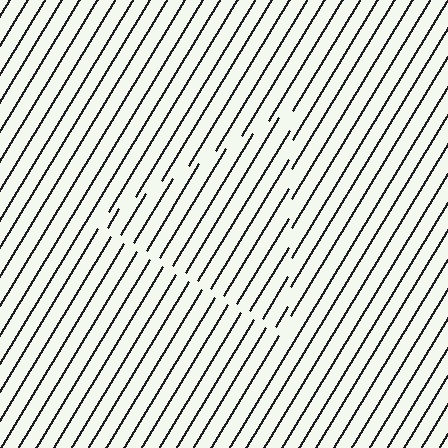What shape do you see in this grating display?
An illusory triangle. The interior of the shape contains the same grating, shifted by half a period — the contour is defined by the phase discontinuity where line-ends from the inner and outer gratings abut.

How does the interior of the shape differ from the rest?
The interior of the shape contains the same grating, shifted by half a period — the contour is defined by the phase discontinuity where line-ends from the inner and outer gratings abut.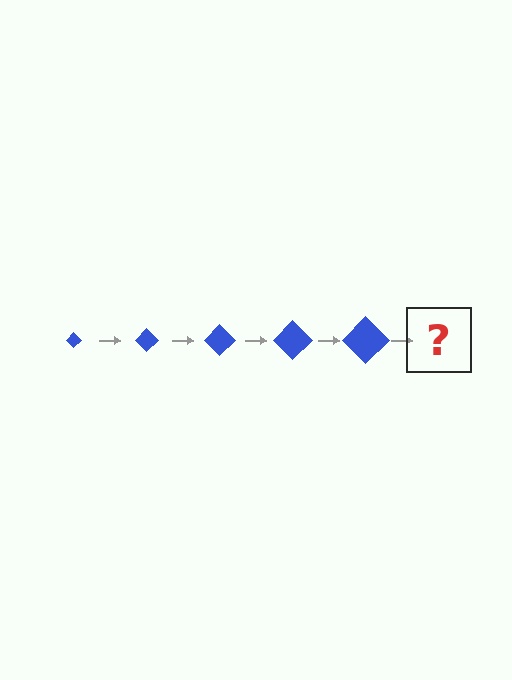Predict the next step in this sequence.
The next step is a blue diamond, larger than the previous one.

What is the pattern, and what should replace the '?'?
The pattern is that the diamond gets progressively larger each step. The '?' should be a blue diamond, larger than the previous one.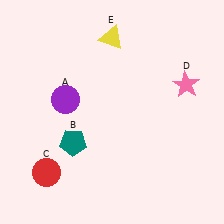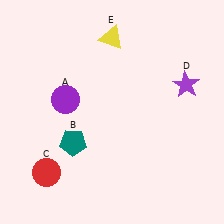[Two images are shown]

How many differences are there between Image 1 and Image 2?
There is 1 difference between the two images.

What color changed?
The star (D) changed from pink in Image 1 to purple in Image 2.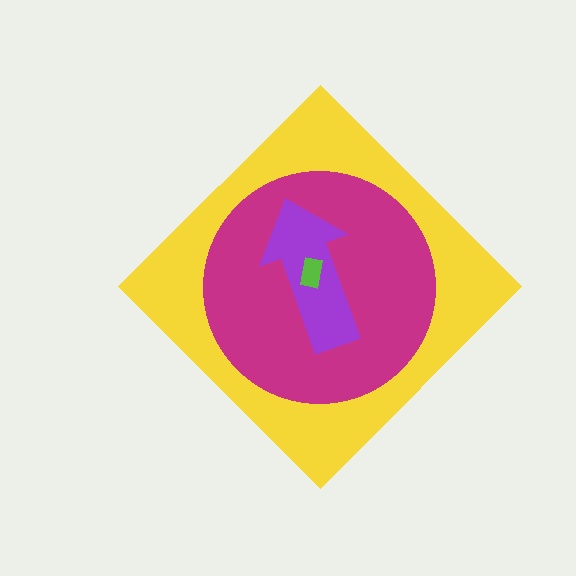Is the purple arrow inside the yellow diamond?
Yes.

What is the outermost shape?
The yellow diamond.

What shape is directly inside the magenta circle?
The purple arrow.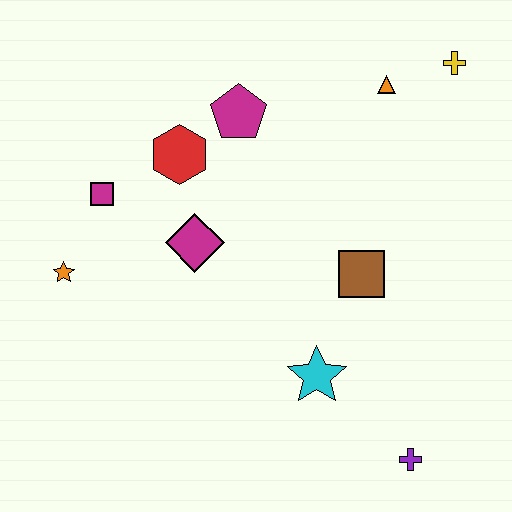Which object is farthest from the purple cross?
The magenta square is farthest from the purple cross.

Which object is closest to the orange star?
The magenta square is closest to the orange star.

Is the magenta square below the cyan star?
No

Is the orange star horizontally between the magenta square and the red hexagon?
No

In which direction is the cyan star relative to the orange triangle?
The cyan star is below the orange triangle.